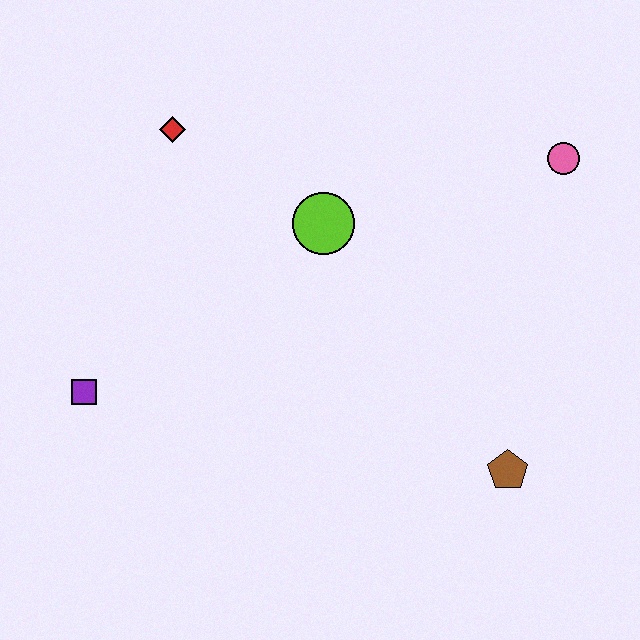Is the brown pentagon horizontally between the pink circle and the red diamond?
Yes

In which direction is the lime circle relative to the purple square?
The lime circle is to the right of the purple square.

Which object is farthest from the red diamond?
The brown pentagon is farthest from the red diamond.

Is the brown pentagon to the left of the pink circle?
Yes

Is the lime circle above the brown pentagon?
Yes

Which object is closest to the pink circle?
The lime circle is closest to the pink circle.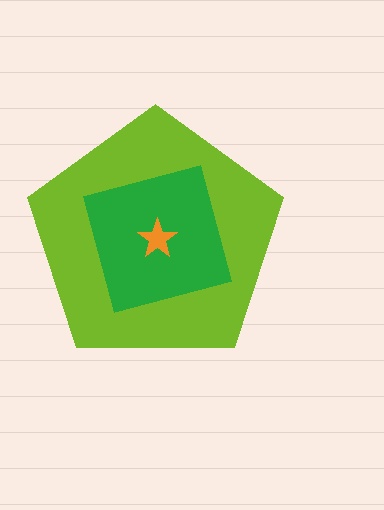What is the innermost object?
The orange star.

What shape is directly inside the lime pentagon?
The green square.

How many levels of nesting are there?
3.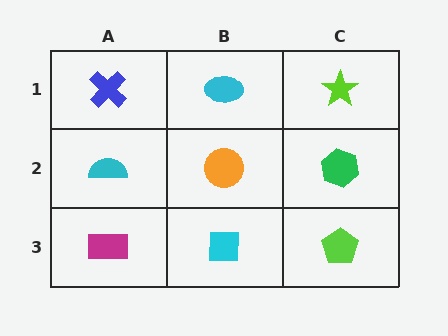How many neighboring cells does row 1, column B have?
3.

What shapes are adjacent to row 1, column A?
A cyan semicircle (row 2, column A), a cyan ellipse (row 1, column B).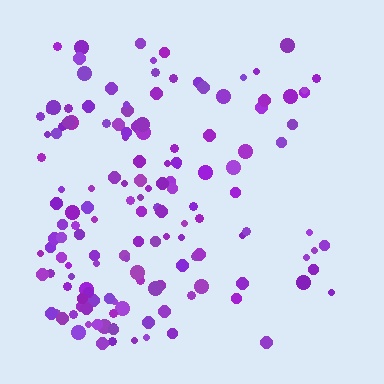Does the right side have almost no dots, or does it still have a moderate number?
Still a moderate number, just noticeably fewer than the left.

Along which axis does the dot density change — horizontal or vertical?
Horizontal.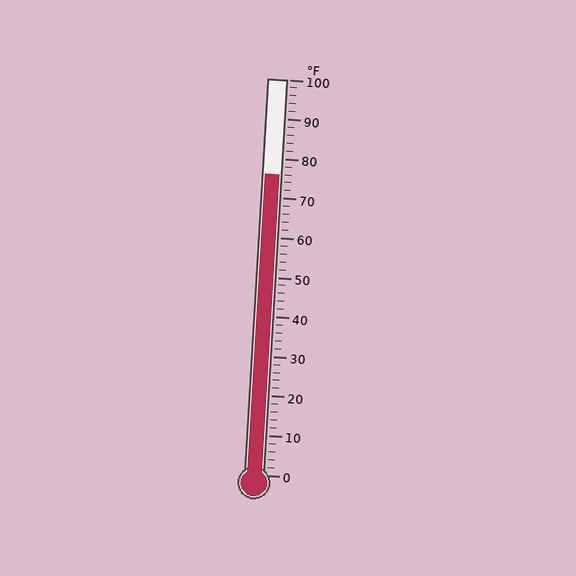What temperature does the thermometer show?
The thermometer shows approximately 76°F.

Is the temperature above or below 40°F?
The temperature is above 40°F.